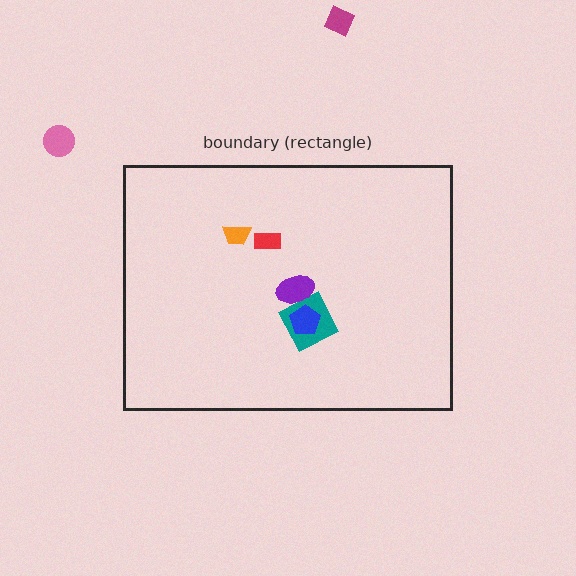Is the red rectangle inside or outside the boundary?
Inside.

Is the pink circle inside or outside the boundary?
Outside.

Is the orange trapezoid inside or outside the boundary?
Inside.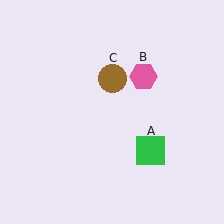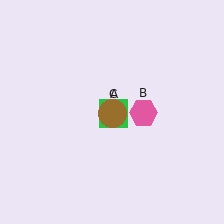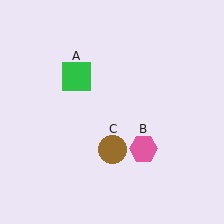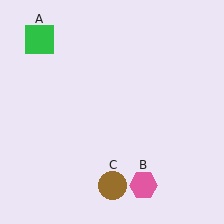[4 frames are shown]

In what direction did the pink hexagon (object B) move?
The pink hexagon (object B) moved down.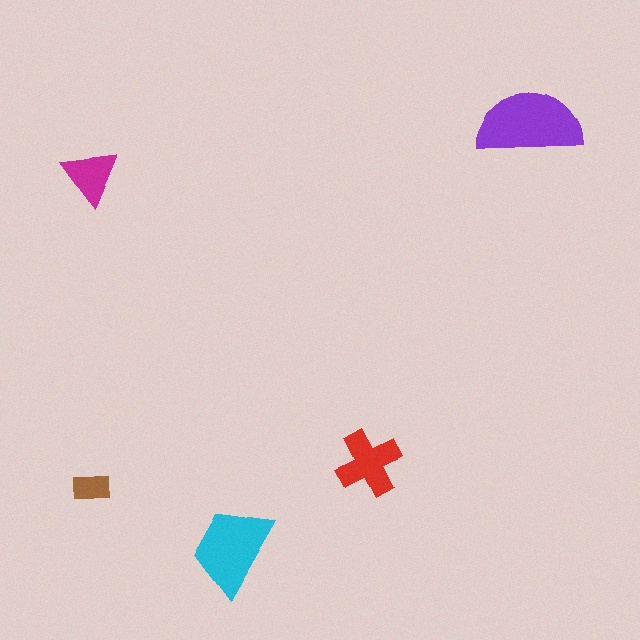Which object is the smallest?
The brown rectangle.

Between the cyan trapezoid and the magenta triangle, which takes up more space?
The cyan trapezoid.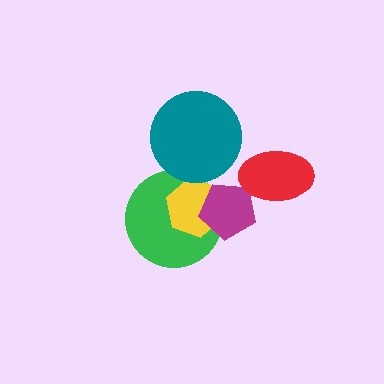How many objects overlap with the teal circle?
1 object overlaps with the teal circle.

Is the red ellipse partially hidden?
No, no other shape covers it.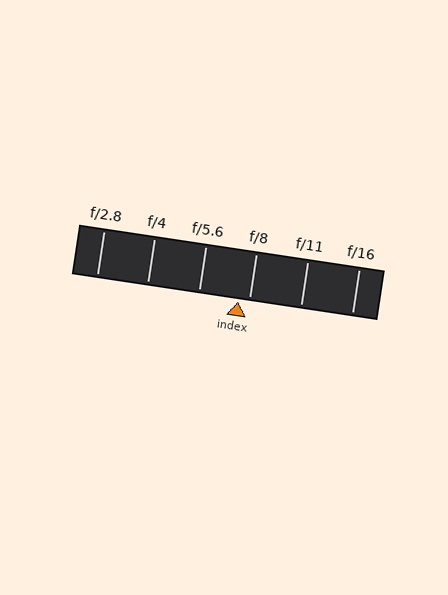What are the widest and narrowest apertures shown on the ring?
The widest aperture shown is f/2.8 and the narrowest is f/16.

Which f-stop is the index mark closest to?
The index mark is closest to f/8.